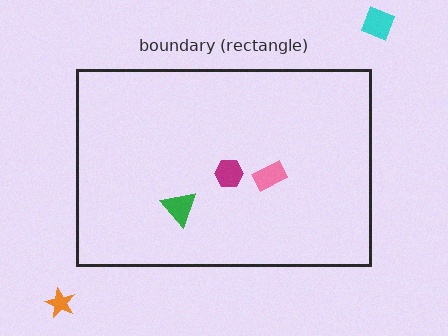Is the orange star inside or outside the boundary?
Outside.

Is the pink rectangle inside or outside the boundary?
Inside.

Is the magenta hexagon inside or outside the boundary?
Inside.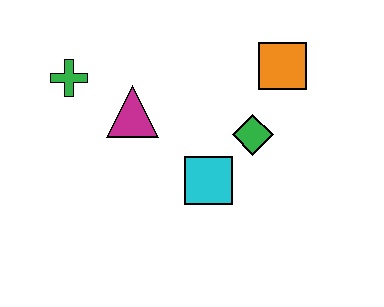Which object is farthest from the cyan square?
The green cross is farthest from the cyan square.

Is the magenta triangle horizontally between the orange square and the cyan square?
No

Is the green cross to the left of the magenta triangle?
Yes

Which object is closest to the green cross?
The magenta triangle is closest to the green cross.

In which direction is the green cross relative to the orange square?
The green cross is to the left of the orange square.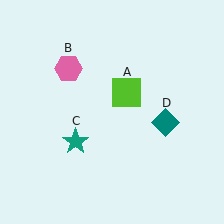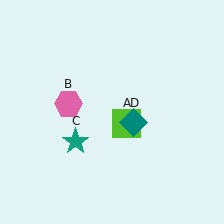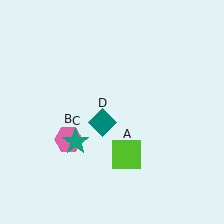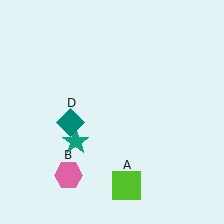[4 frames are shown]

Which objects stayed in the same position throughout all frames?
Teal star (object C) remained stationary.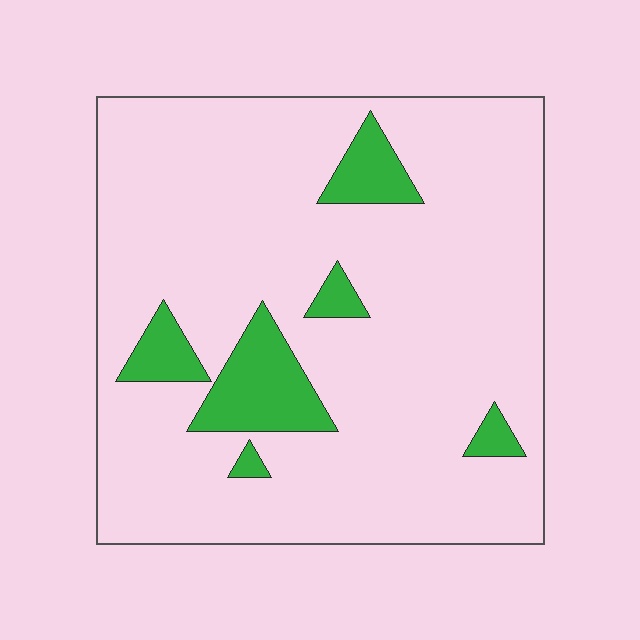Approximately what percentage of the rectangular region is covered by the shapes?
Approximately 10%.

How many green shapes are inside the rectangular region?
6.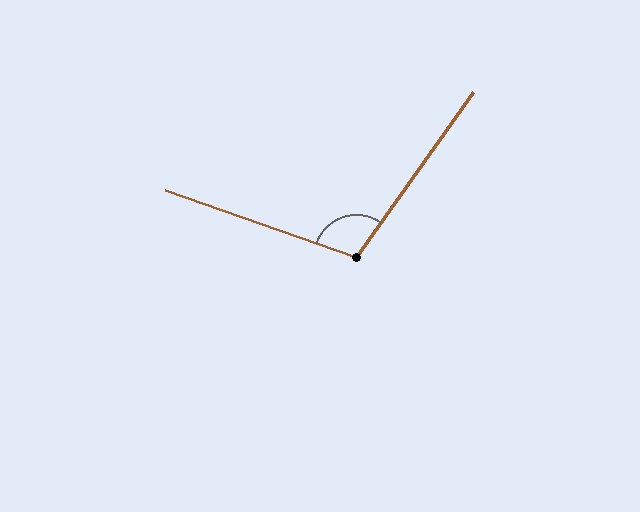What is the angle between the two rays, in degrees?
Approximately 106 degrees.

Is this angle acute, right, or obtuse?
It is obtuse.